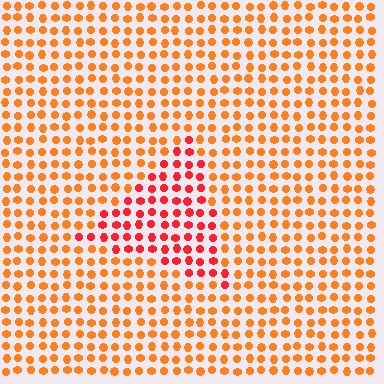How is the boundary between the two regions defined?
The boundary is defined purely by a slight shift in hue (about 32 degrees). Spacing, size, and orientation are identical on both sides.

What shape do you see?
I see a triangle.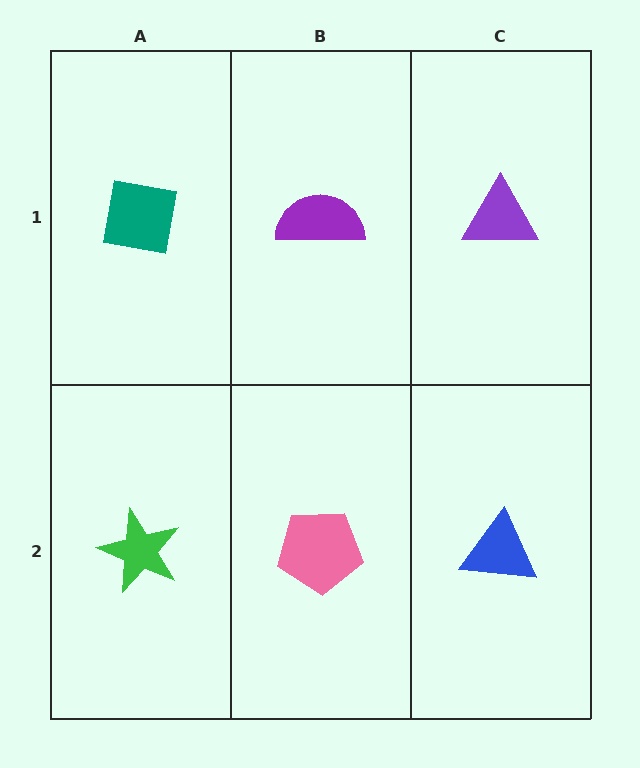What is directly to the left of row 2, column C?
A pink pentagon.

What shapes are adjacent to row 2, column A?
A teal square (row 1, column A), a pink pentagon (row 2, column B).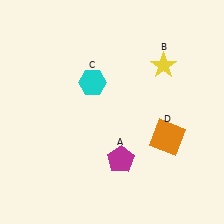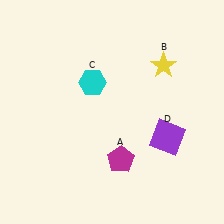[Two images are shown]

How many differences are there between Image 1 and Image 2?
There is 1 difference between the two images.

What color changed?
The square (D) changed from orange in Image 1 to purple in Image 2.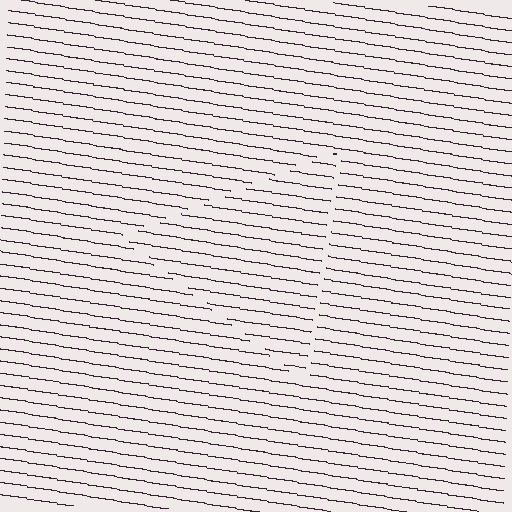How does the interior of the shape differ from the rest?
The interior of the shape contains the same grating, shifted by half a period — the contour is defined by the phase discontinuity where line-ends from the inner and outer gratings abut.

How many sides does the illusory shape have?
3 sides — the line-ends trace a triangle.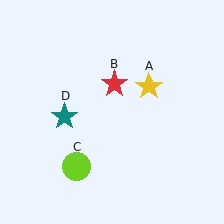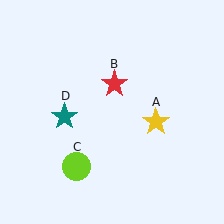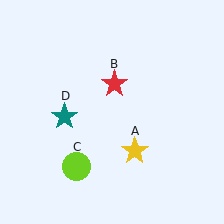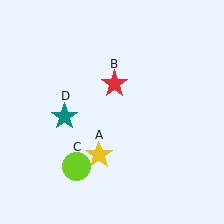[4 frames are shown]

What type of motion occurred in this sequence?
The yellow star (object A) rotated clockwise around the center of the scene.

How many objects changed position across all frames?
1 object changed position: yellow star (object A).